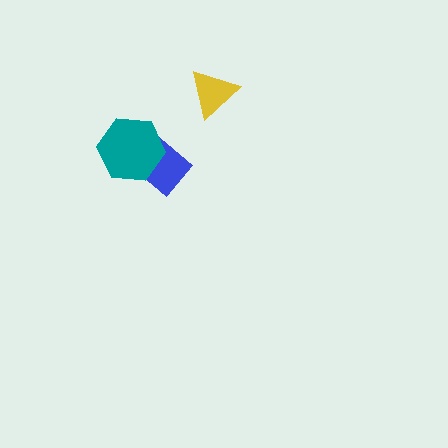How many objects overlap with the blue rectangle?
1 object overlaps with the blue rectangle.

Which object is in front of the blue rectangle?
The teal hexagon is in front of the blue rectangle.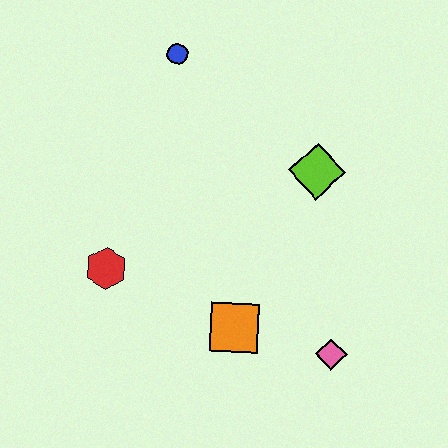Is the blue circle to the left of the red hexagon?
No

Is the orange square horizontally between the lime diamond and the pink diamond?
No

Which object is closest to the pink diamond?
The orange square is closest to the pink diamond.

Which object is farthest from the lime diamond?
The red hexagon is farthest from the lime diamond.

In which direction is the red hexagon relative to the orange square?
The red hexagon is to the left of the orange square.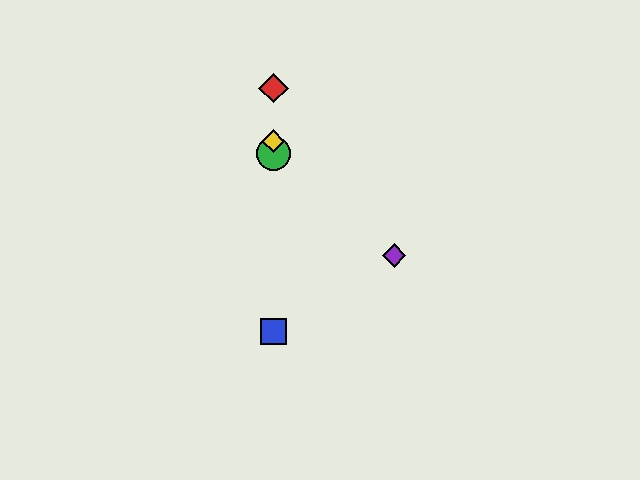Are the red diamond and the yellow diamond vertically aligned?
Yes, both are at x≈273.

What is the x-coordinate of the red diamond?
The red diamond is at x≈273.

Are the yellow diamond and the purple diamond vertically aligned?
No, the yellow diamond is at x≈273 and the purple diamond is at x≈394.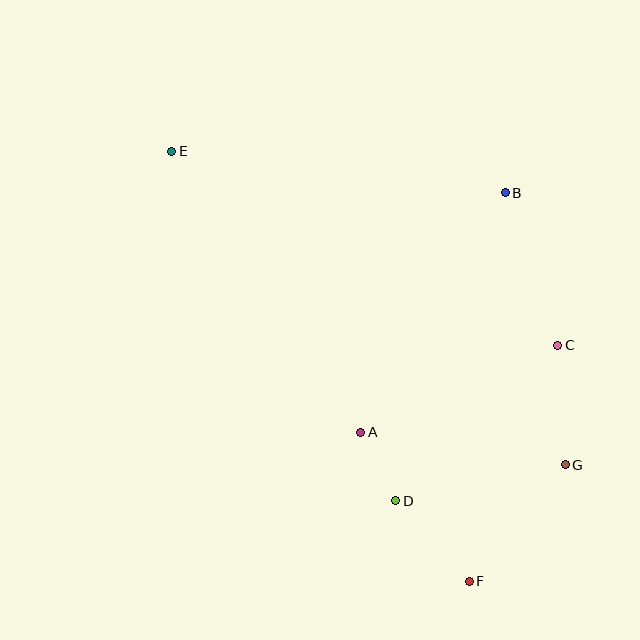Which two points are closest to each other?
Points A and D are closest to each other.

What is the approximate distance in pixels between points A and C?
The distance between A and C is approximately 215 pixels.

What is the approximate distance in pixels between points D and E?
The distance between D and E is approximately 415 pixels.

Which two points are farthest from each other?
Points E and F are farthest from each other.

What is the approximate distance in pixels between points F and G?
The distance between F and G is approximately 151 pixels.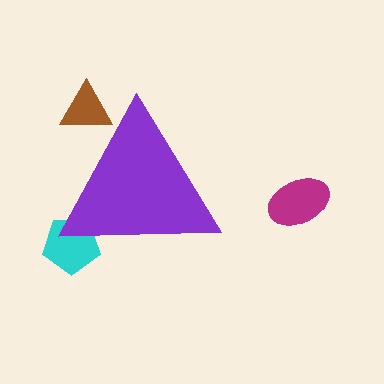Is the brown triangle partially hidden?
Yes, the brown triangle is partially hidden behind the purple triangle.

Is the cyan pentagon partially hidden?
Yes, the cyan pentagon is partially hidden behind the purple triangle.